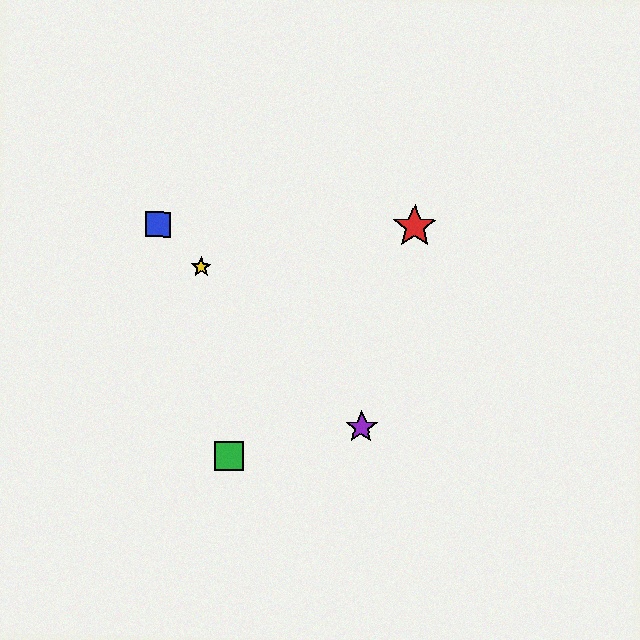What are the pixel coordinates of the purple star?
The purple star is at (361, 427).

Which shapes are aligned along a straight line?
The blue square, the yellow star, the purple star are aligned along a straight line.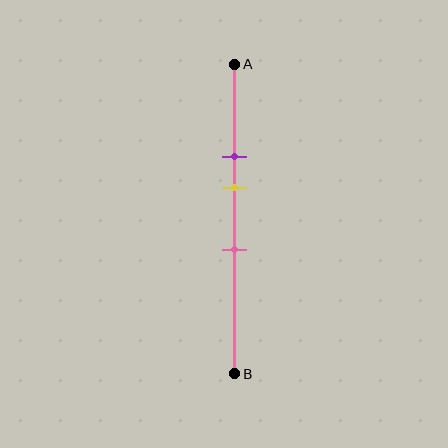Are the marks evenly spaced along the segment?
Yes, the marks are approximately evenly spaced.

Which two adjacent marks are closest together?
The purple and yellow marks are the closest adjacent pair.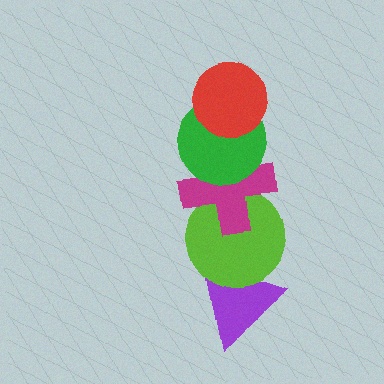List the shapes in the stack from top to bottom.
From top to bottom: the red circle, the green circle, the magenta cross, the lime circle, the purple triangle.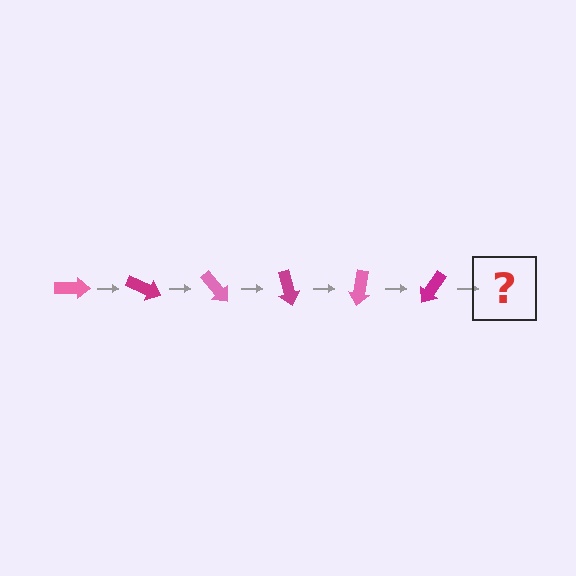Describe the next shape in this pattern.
It should be a pink arrow, rotated 150 degrees from the start.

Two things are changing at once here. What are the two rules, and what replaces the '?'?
The two rules are that it rotates 25 degrees each step and the color cycles through pink and magenta. The '?' should be a pink arrow, rotated 150 degrees from the start.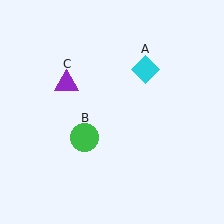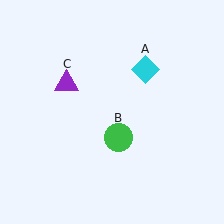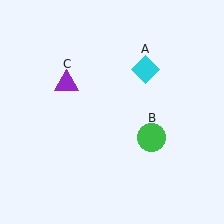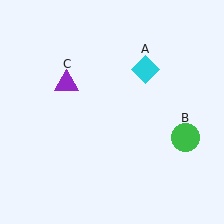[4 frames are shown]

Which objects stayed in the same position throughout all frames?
Cyan diamond (object A) and purple triangle (object C) remained stationary.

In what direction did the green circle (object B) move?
The green circle (object B) moved right.